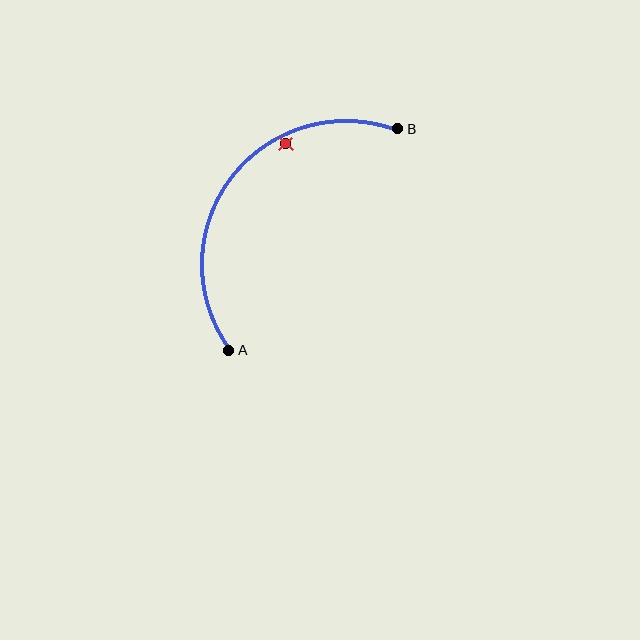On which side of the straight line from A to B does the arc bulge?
The arc bulges above and to the left of the straight line connecting A and B.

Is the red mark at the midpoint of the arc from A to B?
No — the red mark does not lie on the arc at all. It sits slightly inside the curve.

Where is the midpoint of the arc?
The arc midpoint is the point on the curve farthest from the straight line joining A and B. It sits above and to the left of that line.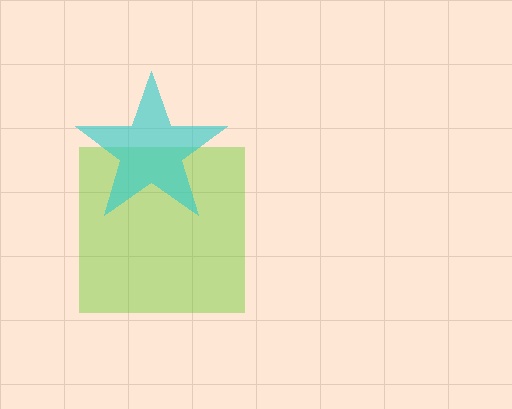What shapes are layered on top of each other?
The layered shapes are: a lime square, a cyan star.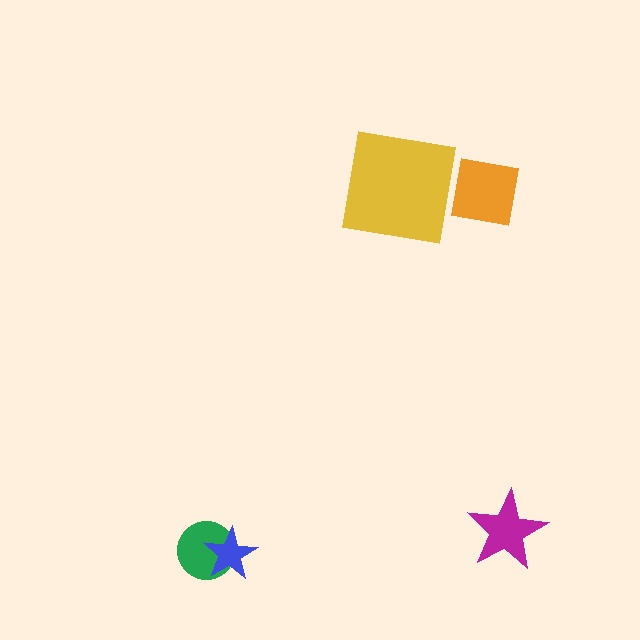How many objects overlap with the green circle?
1 object overlaps with the green circle.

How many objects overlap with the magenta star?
0 objects overlap with the magenta star.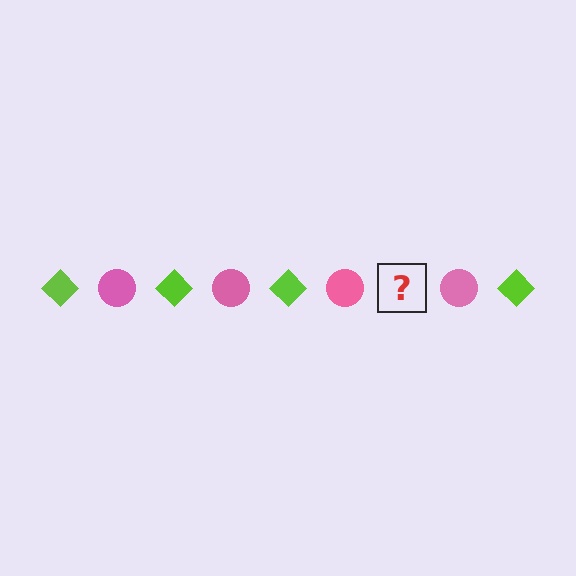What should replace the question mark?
The question mark should be replaced with a lime diamond.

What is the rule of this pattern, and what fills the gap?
The rule is that the pattern alternates between lime diamond and pink circle. The gap should be filled with a lime diamond.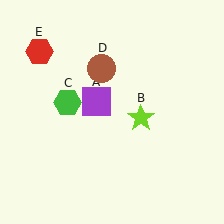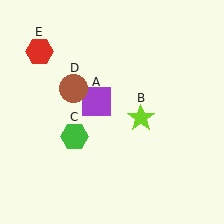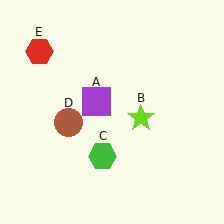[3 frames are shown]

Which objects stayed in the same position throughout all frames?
Purple square (object A) and lime star (object B) and red hexagon (object E) remained stationary.